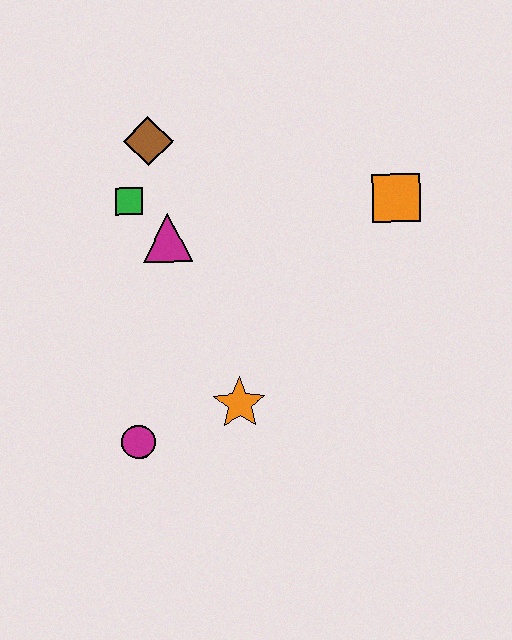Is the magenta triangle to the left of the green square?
No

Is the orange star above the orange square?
No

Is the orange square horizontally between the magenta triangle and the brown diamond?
No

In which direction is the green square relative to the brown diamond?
The green square is below the brown diamond.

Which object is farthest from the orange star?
The brown diamond is farthest from the orange star.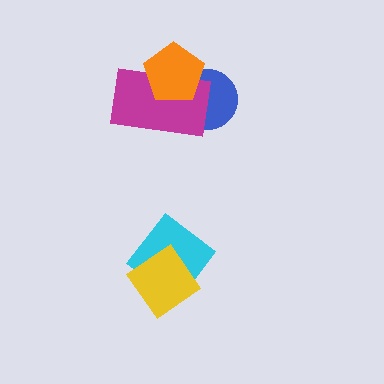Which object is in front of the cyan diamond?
The yellow diamond is in front of the cyan diamond.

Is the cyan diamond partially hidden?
Yes, it is partially covered by another shape.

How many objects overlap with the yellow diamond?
1 object overlaps with the yellow diamond.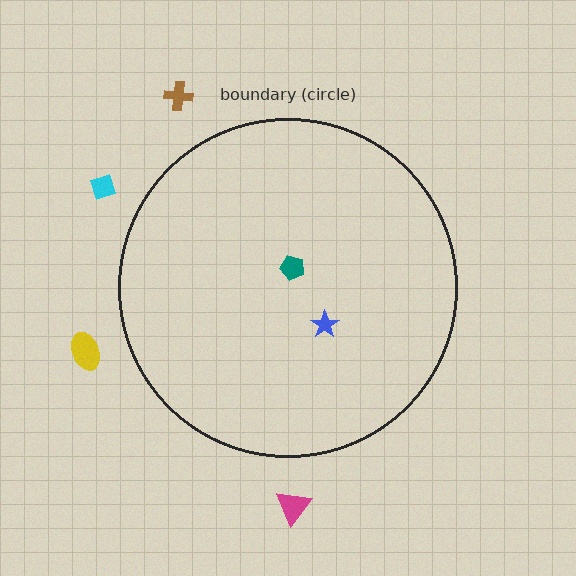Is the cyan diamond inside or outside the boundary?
Outside.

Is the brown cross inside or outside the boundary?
Outside.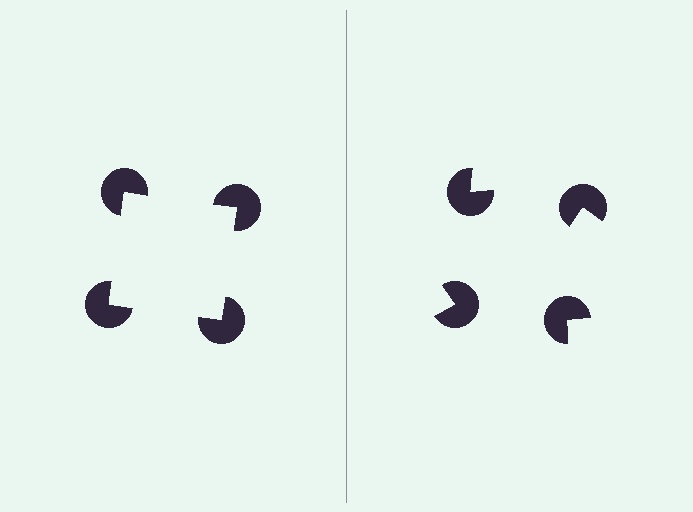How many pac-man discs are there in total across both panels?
8 — 4 on each side.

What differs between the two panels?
The pac-man discs are positioned identically on both sides; only the wedge orientations differ. On the left they align to a square; on the right they are misaligned.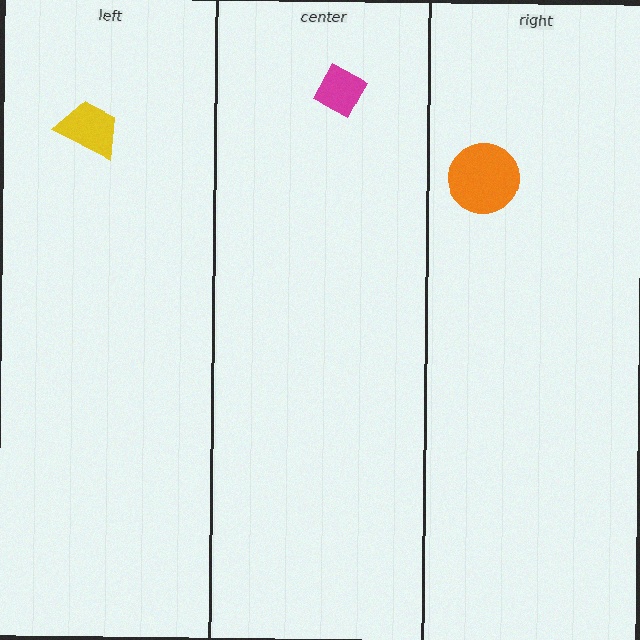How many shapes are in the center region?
1.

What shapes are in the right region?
The orange circle.